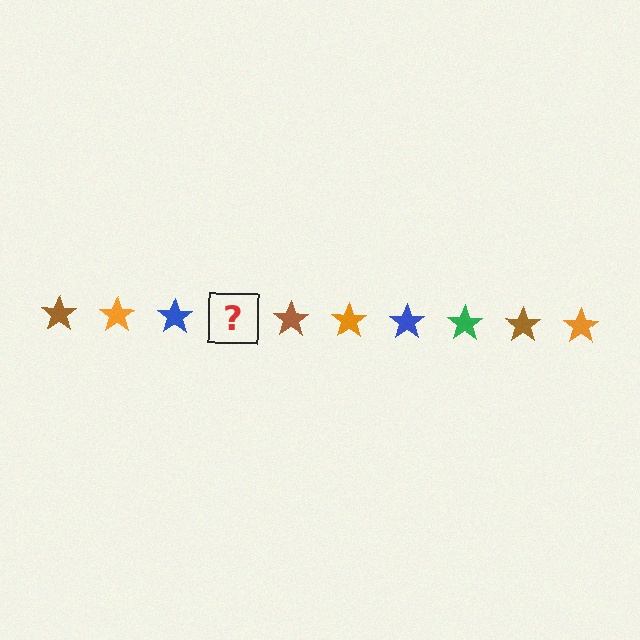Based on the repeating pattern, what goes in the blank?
The blank should be a green star.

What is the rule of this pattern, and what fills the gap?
The rule is that the pattern cycles through brown, orange, blue, green stars. The gap should be filled with a green star.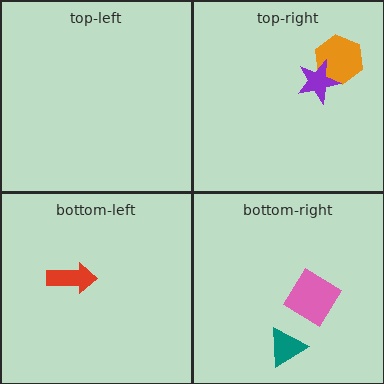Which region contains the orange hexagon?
The top-right region.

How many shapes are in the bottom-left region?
1.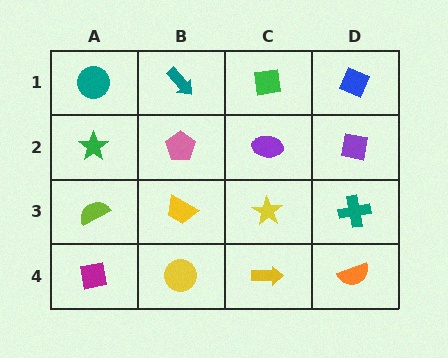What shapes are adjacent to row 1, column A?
A green star (row 2, column A), a teal arrow (row 1, column B).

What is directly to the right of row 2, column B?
A purple ellipse.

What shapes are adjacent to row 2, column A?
A teal circle (row 1, column A), a lime semicircle (row 3, column A), a pink pentagon (row 2, column B).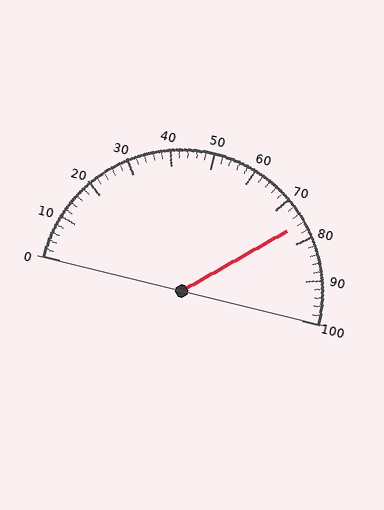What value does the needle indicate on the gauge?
The needle indicates approximately 76.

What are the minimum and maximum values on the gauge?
The gauge ranges from 0 to 100.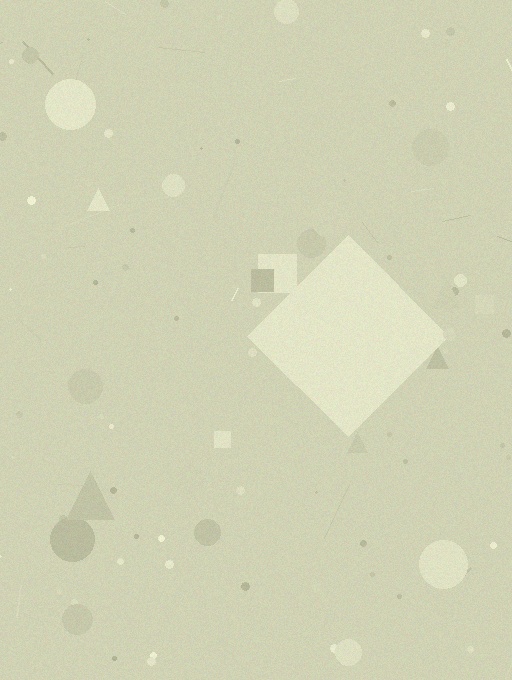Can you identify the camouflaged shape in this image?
The camouflaged shape is a diamond.